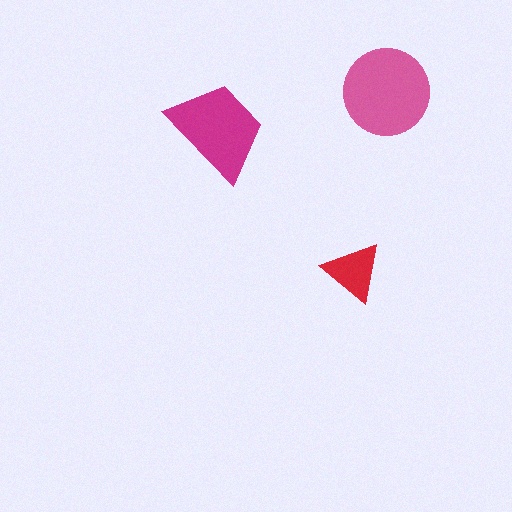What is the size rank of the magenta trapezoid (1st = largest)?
2nd.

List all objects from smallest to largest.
The red triangle, the magenta trapezoid, the pink circle.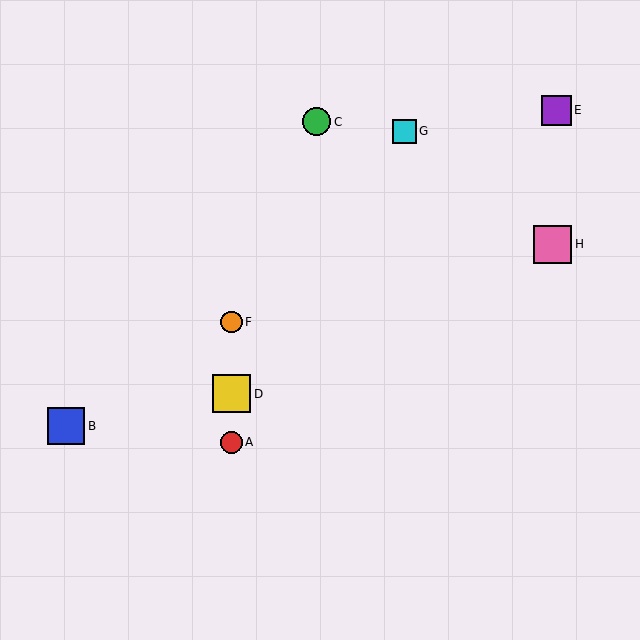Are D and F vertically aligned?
Yes, both are at x≈232.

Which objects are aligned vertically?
Objects A, D, F are aligned vertically.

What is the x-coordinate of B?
Object B is at x≈66.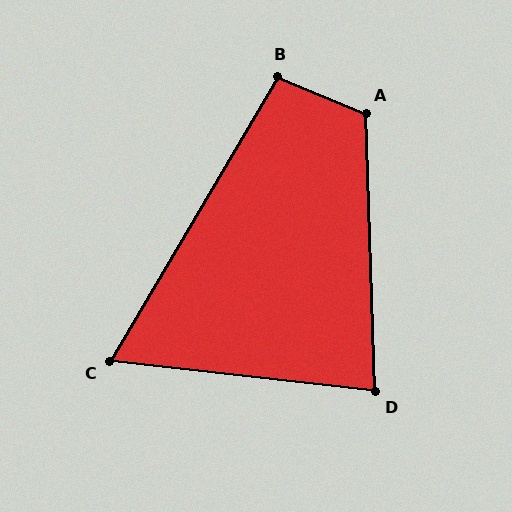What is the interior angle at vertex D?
Approximately 82 degrees (acute).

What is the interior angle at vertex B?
Approximately 98 degrees (obtuse).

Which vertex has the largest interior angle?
A, at approximately 114 degrees.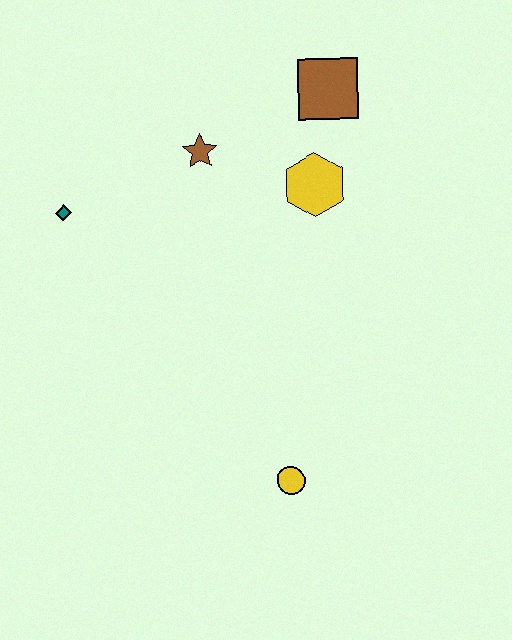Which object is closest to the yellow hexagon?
The brown square is closest to the yellow hexagon.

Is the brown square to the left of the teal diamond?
No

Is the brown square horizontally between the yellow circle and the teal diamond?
No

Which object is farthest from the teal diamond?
The yellow circle is farthest from the teal diamond.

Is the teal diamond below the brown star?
Yes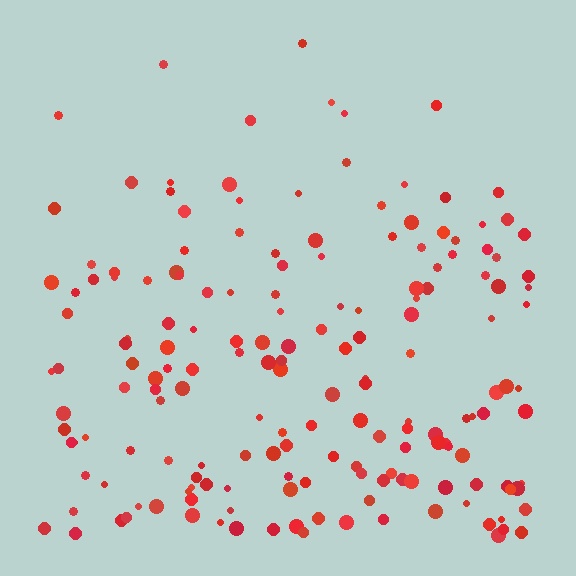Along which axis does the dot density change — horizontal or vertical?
Vertical.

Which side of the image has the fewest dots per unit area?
The top.